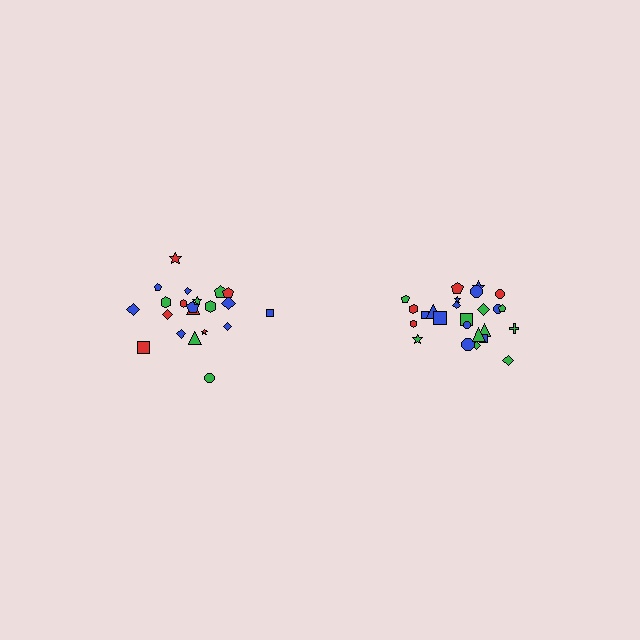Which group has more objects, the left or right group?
The right group.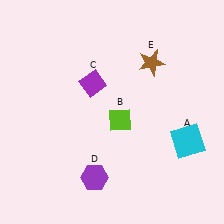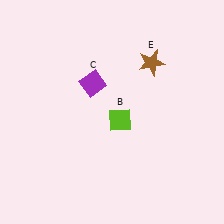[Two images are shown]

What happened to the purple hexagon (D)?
The purple hexagon (D) was removed in Image 2. It was in the bottom-left area of Image 1.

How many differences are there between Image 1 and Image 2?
There are 2 differences between the two images.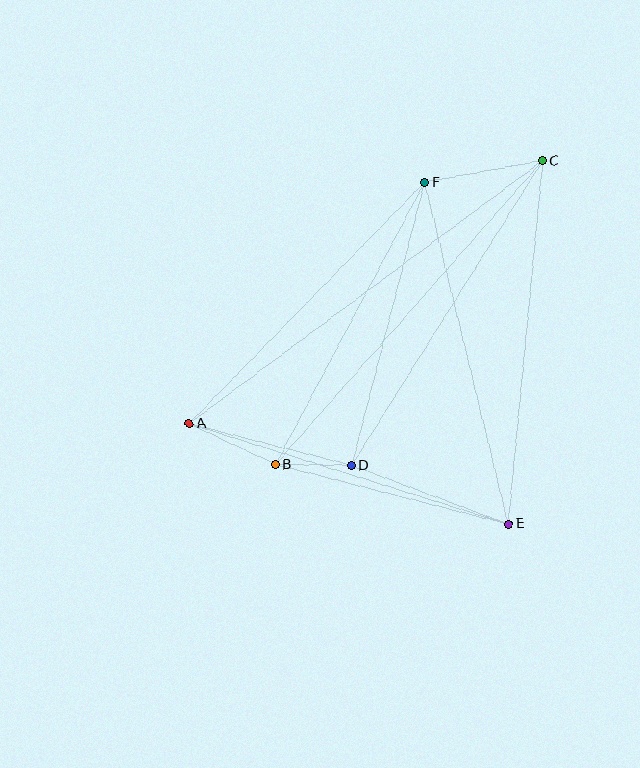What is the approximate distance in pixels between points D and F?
The distance between D and F is approximately 292 pixels.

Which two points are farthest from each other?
Points A and C are farthest from each other.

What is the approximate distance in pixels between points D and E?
The distance between D and E is approximately 168 pixels.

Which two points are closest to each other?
Points B and D are closest to each other.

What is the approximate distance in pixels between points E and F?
The distance between E and F is approximately 351 pixels.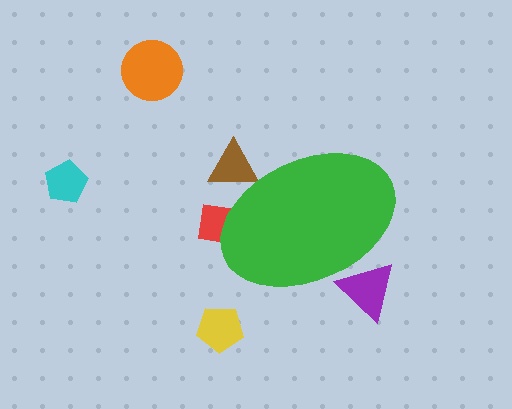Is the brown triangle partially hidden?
Yes, the brown triangle is partially hidden behind the green ellipse.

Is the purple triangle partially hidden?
Yes, the purple triangle is partially hidden behind the green ellipse.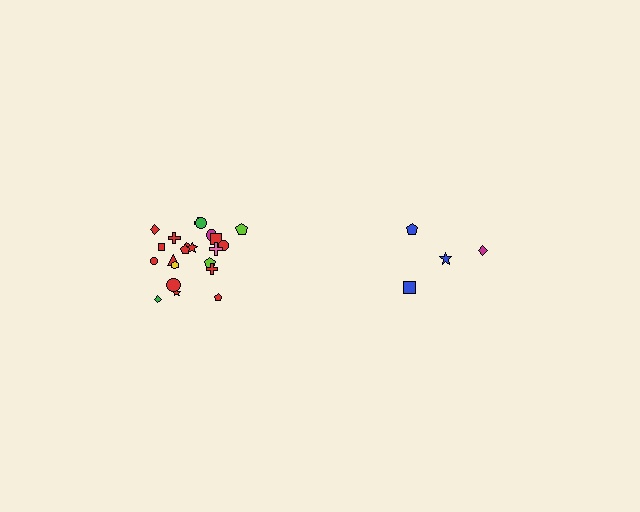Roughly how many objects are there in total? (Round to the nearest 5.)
Roughly 25 objects in total.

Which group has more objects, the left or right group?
The left group.